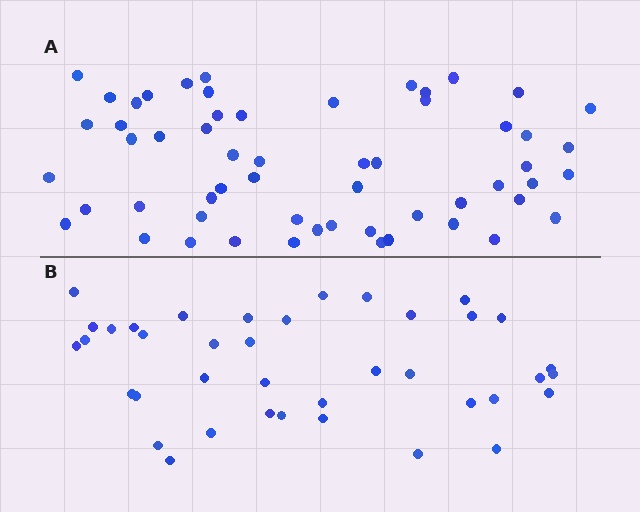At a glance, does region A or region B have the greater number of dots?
Region A (the top region) has more dots.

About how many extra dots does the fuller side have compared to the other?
Region A has approximately 20 more dots than region B.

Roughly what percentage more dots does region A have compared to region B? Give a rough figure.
About 45% more.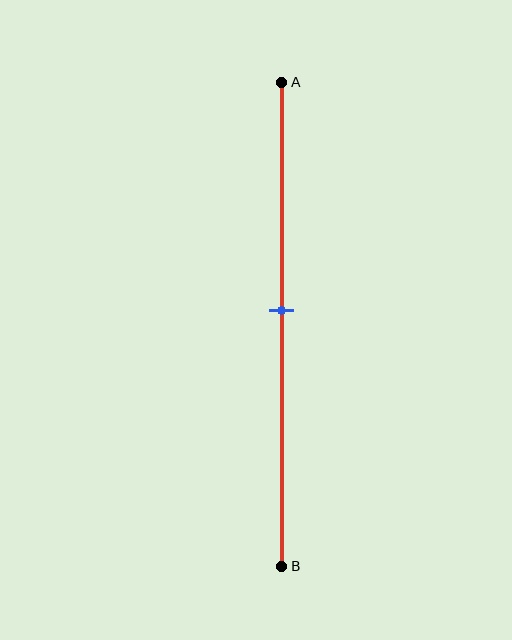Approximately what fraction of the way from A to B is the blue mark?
The blue mark is approximately 45% of the way from A to B.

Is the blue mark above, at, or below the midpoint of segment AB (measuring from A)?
The blue mark is approximately at the midpoint of segment AB.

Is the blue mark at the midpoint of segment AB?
Yes, the mark is approximately at the midpoint.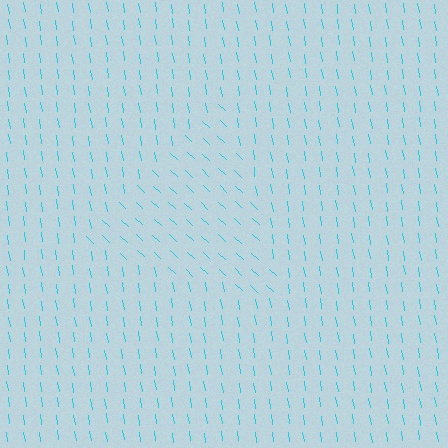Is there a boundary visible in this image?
Yes, there is a texture boundary formed by a change in line orientation.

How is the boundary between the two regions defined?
The boundary is defined purely by a change in line orientation (approximately 39 degrees difference). All lines are the same color and thickness.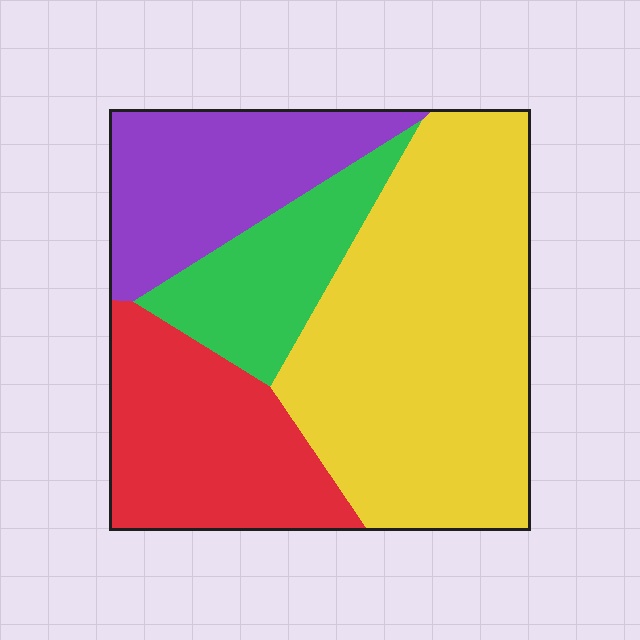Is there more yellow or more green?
Yellow.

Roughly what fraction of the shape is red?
Red takes up about one fifth (1/5) of the shape.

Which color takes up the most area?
Yellow, at roughly 45%.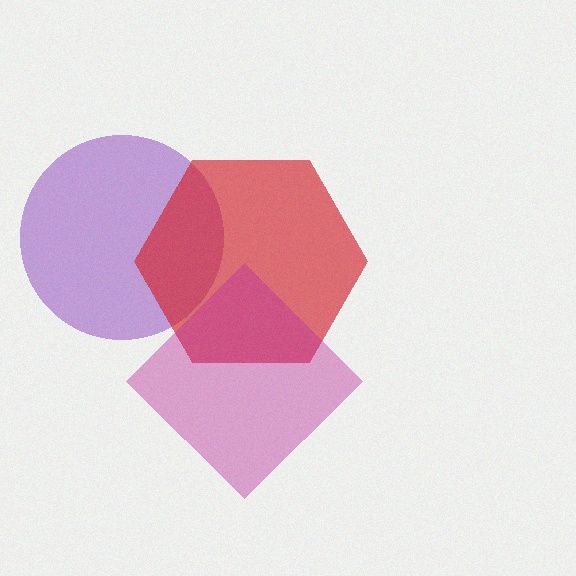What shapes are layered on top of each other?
The layered shapes are: a purple circle, a red hexagon, a magenta diamond.